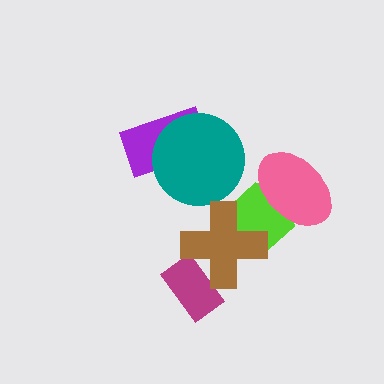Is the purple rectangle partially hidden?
Yes, it is partially covered by another shape.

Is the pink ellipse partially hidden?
No, no other shape covers it.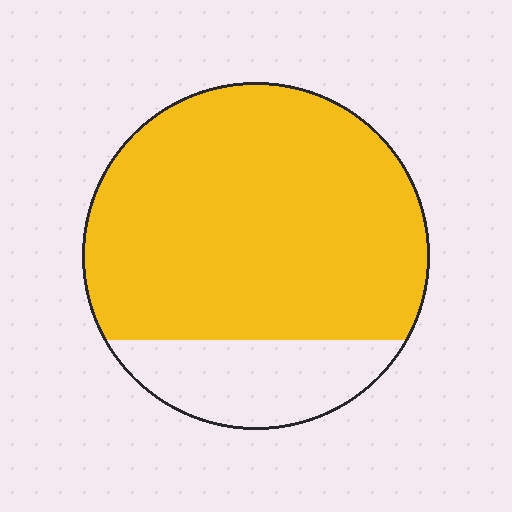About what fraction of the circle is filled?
About four fifths (4/5).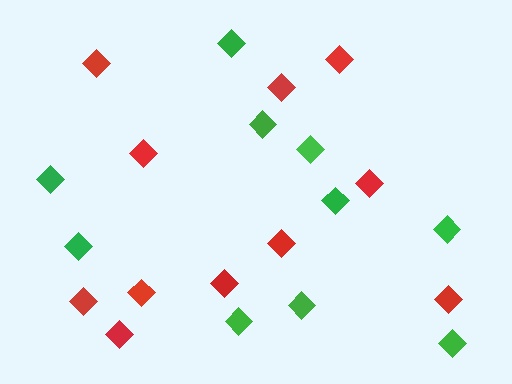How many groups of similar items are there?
There are 2 groups: one group of red diamonds (11) and one group of green diamonds (10).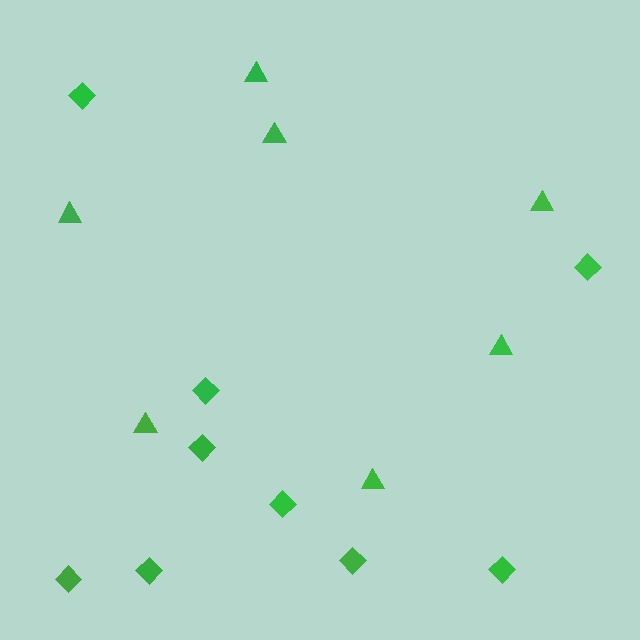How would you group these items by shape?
There are 2 groups: one group of triangles (7) and one group of diamonds (9).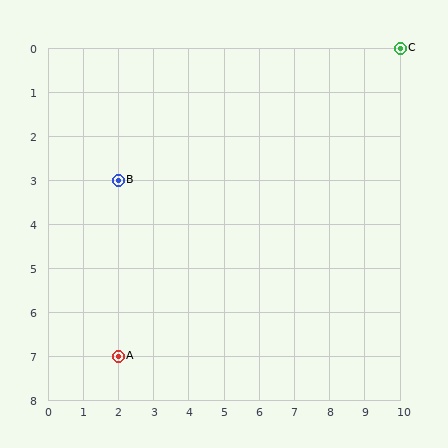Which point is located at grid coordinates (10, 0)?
Point C is at (10, 0).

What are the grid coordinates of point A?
Point A is at grid coordinates (2, 7).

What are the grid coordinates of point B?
Point B is at grid coordinates (2, 3).